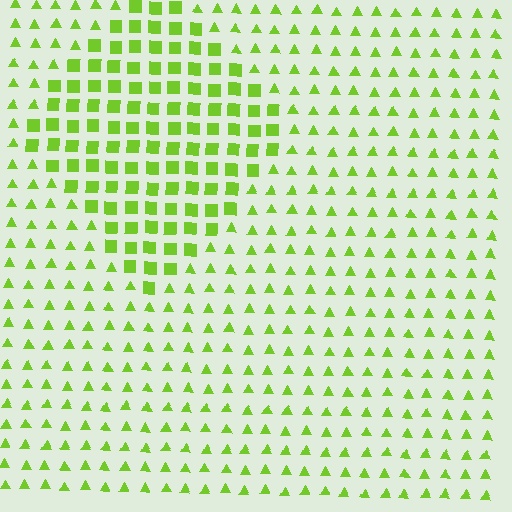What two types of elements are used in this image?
The image uses squares inside the diamond region and triangles outside it.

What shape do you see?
I see a diamond.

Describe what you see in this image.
The image is filled with small lime elements arranged in a uniform grid. A diamond-shaped region contains squares, while the surrounding area contains triangles. The boundary is defined purely by the change in element shape.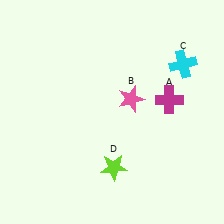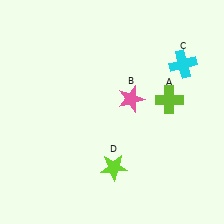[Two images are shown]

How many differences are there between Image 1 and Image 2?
There is 1 difference between the two images.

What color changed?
The cross (A) changed from magenta in Image 1 to lime in Image 2.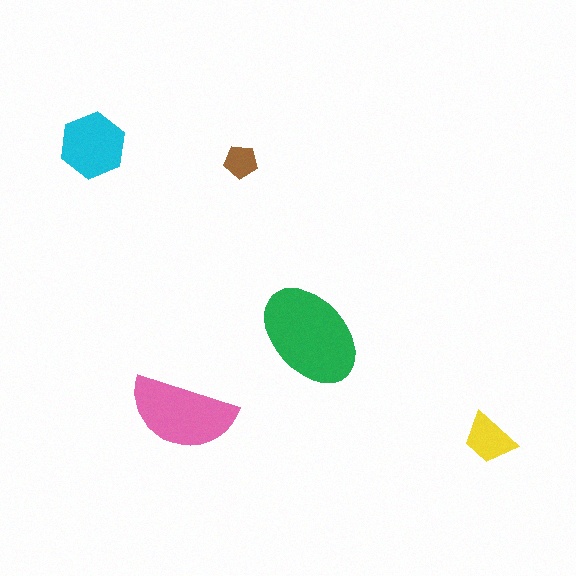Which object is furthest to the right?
The yellow trapezoid is rightmost.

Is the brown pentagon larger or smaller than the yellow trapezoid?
Smaller.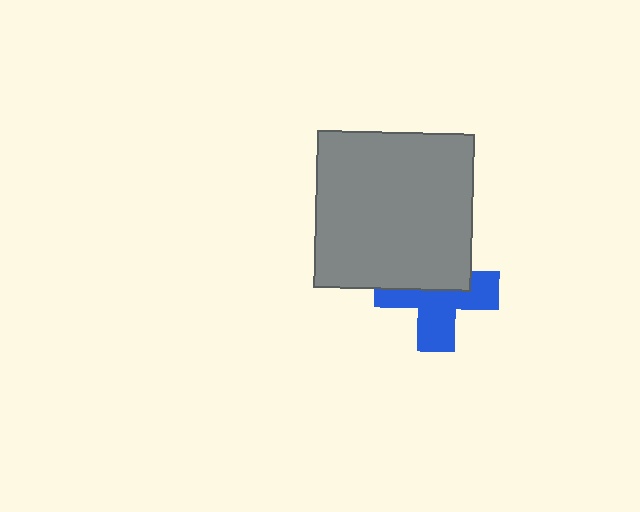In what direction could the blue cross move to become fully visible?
The blue cross could move down. That would shift it out from behind the gray square entirely.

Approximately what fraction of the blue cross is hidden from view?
Roughly 45% of the blue cross is hidden behind the gray square.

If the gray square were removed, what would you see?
You would see the complete blue cross.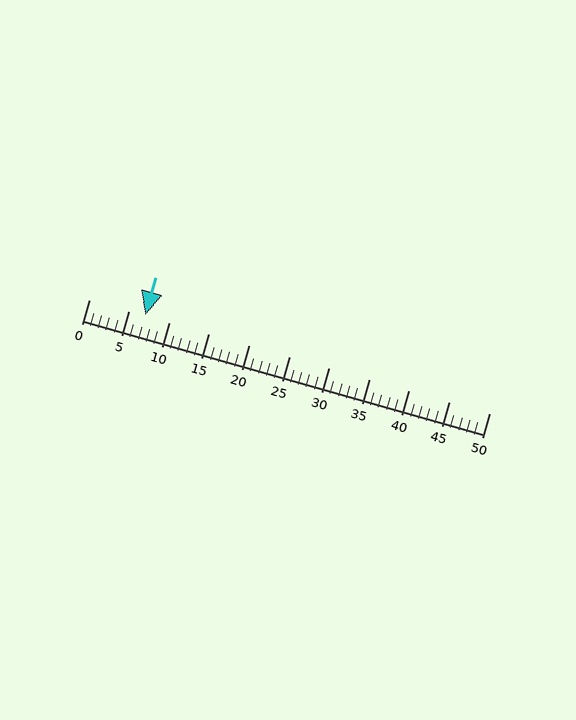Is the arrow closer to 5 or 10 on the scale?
The arrow is closer to 5.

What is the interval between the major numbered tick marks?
The major tick marks are spaced 5 units apart.